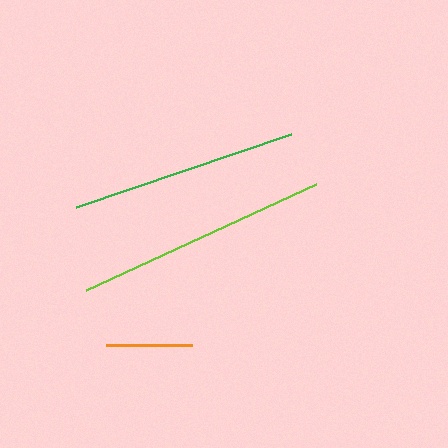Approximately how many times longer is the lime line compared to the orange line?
The lime line is approximately 2.9 times the length of the orange line.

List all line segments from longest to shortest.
From longest to shortest: lime, green, orange.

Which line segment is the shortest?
The orange line is the shortest at approximately 86 pixels.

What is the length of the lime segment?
The lime segment is approximately 253 pixels long.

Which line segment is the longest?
The lime line is the longest at approximately 253 pixels.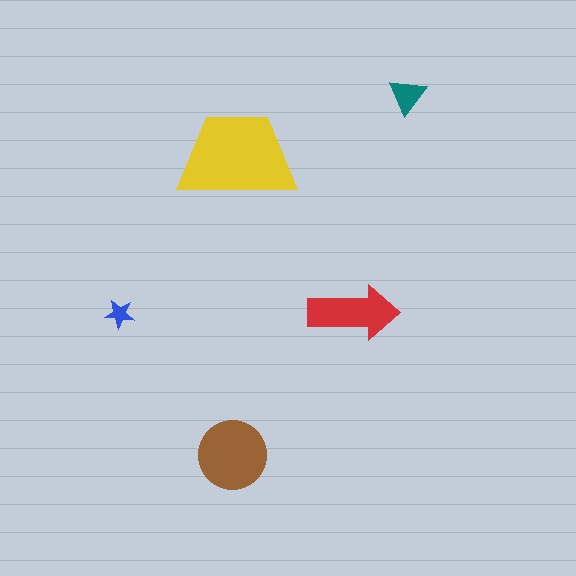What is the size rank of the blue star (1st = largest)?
5th.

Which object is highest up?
The teal triangle is topmost.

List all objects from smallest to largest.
The blue star, the teal triangle, the red arrow, the brown circle, the yellow trapezoid.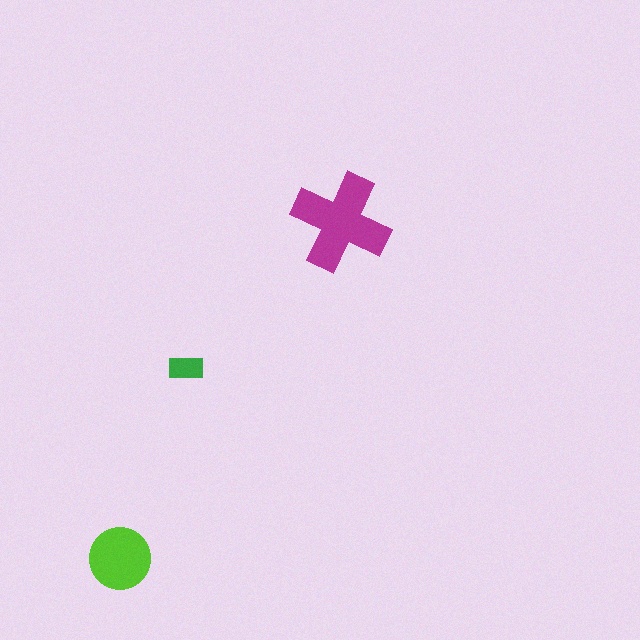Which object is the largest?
The magenta cross.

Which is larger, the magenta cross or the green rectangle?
The magenta cross.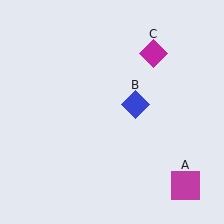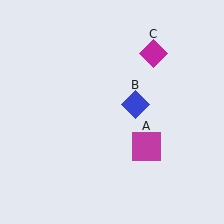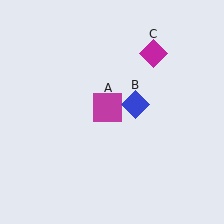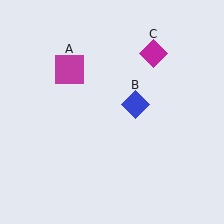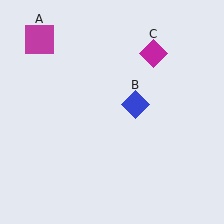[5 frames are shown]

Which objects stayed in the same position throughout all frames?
Blue diamond (object B) and magenta diamond (object C) remained stationary.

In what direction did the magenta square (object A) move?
The magenta square (object A) moved up and to the left.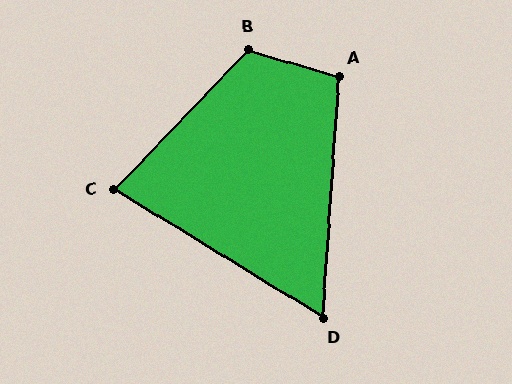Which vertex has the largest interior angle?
B, at approximately 117 degrees.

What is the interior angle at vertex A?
Approximately 103 degrees (obtuse).